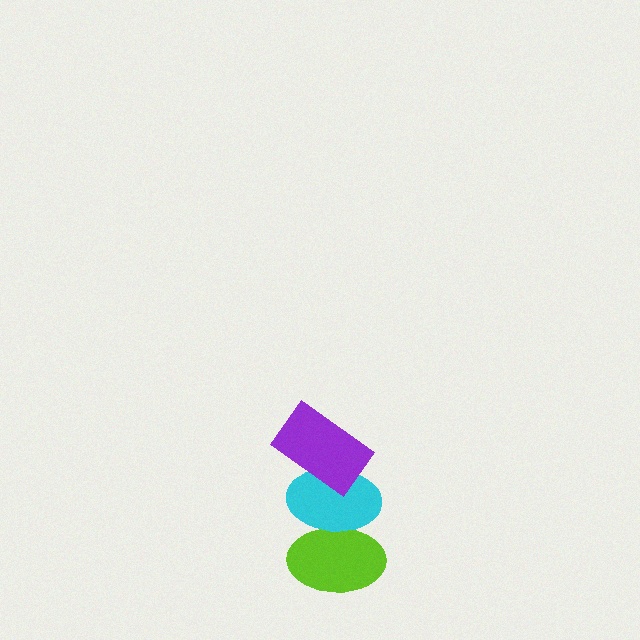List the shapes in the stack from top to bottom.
From top to bottom: the purple rectangle, the cyan ellipse, the lime ellipse.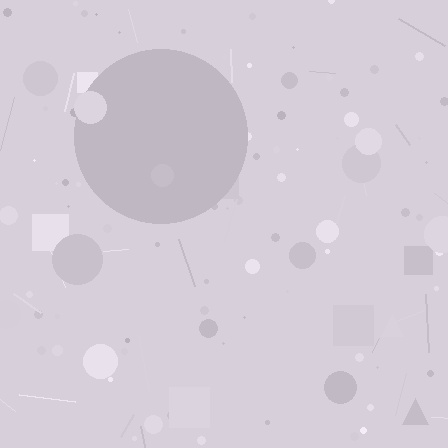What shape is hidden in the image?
A circle is hidden in the image.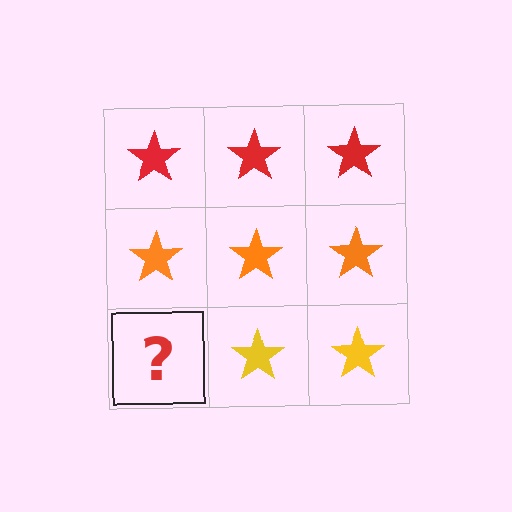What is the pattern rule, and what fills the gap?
The rule is that each row has a consistent color. The gap should be filled with a yellow star.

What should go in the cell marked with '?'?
The missing cell should contain a yellow star.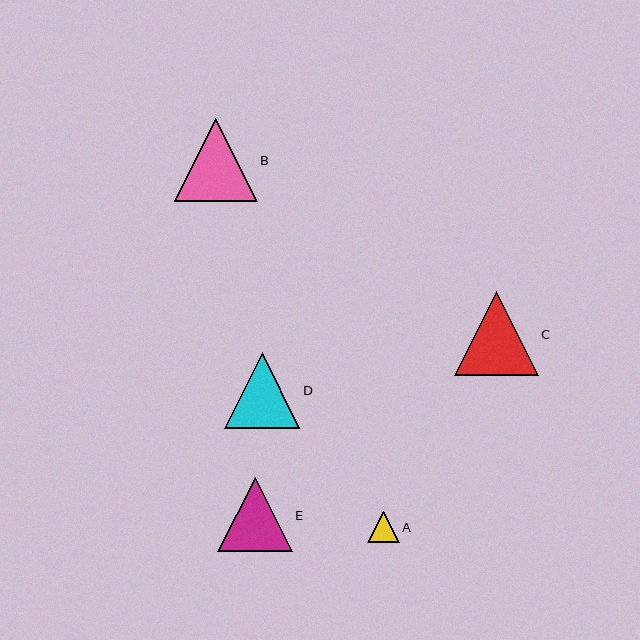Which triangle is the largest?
Triangle C is the largest with a size of approximately 84 pixels.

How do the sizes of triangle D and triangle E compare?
Triangle D and triangle E are approximately the same size.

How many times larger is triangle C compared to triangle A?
Triangle C is approximately 2.7 times the size of triangle A.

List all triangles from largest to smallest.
From largest to smallest: C, B, D, E, A.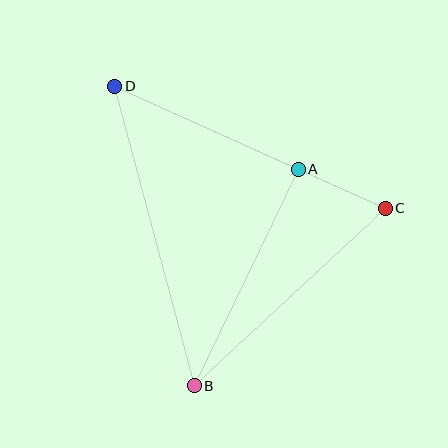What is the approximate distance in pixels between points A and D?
The distance between A and D is approximately 201 pixels.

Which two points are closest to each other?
Points A and C are closest to each other.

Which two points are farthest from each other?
Points B and D are farthest from each other.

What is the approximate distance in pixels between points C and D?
The distance between C and D is approximately 297 pixels.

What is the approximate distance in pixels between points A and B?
The distance between A and B is approximately 240 pixels.